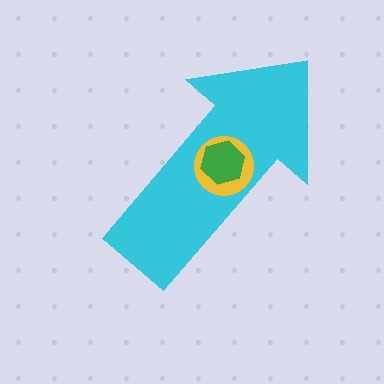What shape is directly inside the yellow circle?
The green hexagon.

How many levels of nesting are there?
3.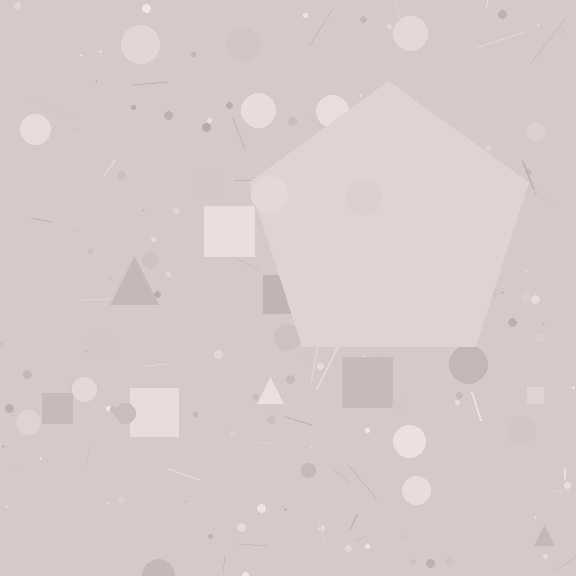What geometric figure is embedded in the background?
A pentagon is embedded in the background.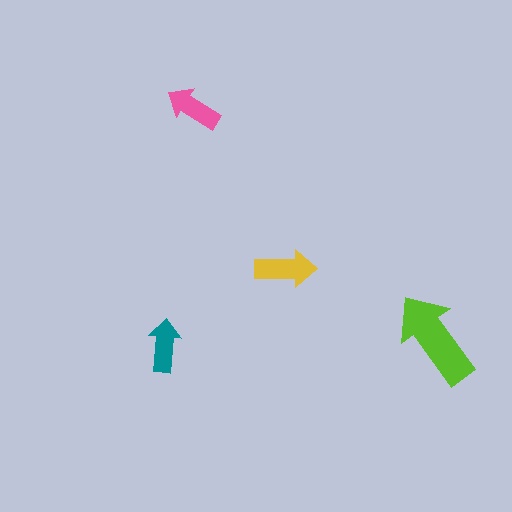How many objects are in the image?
There are 4 objects in the image.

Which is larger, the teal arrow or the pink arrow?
The pink one.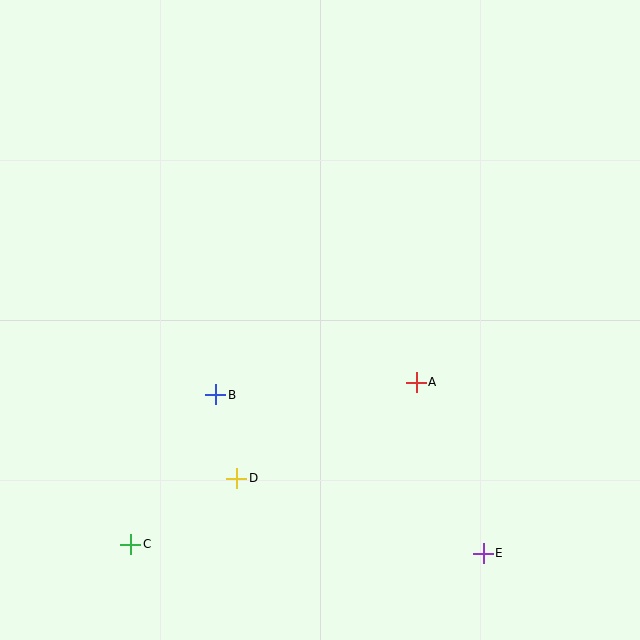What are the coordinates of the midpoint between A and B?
The midpoint between A and B is at (316, 389).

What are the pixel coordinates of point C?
Point C is at (131, 544).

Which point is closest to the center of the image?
Point A at (416, 382) is closest to the center.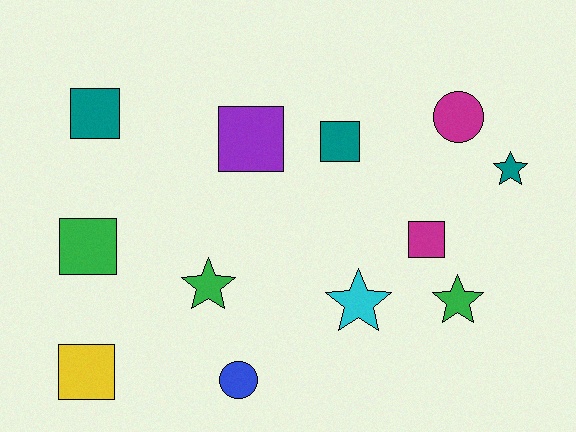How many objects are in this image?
There are 12 objects.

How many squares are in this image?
There are 6 squares.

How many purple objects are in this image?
There is 1 purple object.